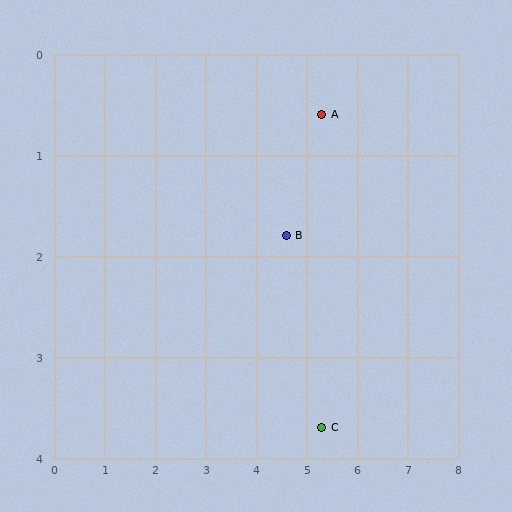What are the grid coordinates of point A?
Point A is at approximately (5.3, 0.6).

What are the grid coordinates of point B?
Point B is at approximately (4.6, 1.8).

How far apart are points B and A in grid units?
Points B and A are about 1.4 grid units apart.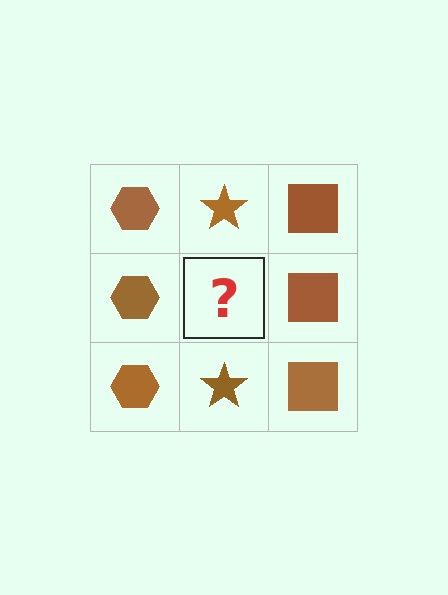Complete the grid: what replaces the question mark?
The question mark should be replaced with a brown star.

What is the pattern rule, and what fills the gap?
The rule is that each column has a consistent shape. The gap should be filled with a brown star.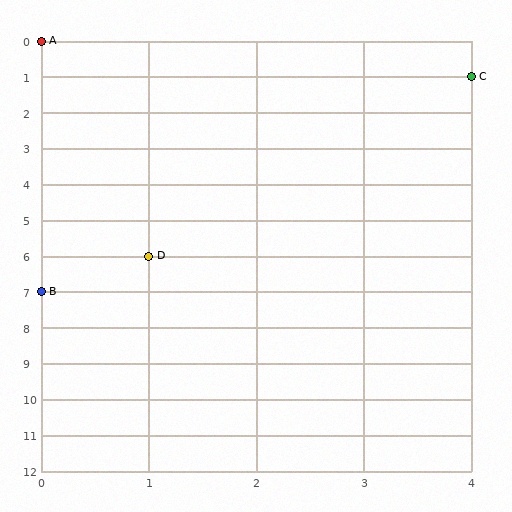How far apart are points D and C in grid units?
Points D and C are 3 columns and 5 rows apart (about 5.8 grid units diagonally).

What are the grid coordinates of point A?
Point A is at grid coordinates (0, 0).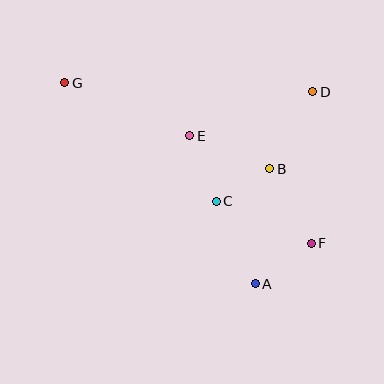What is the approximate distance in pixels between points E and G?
The distance between E and G is approximately 136 pixels.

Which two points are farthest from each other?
Points F and G are farthest from each other.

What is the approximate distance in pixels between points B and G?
The distance between B and G is approximately 222 pixels.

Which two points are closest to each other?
Points B and C are closest to each other.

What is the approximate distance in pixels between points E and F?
The distance between E and F is approximately 162 pixels.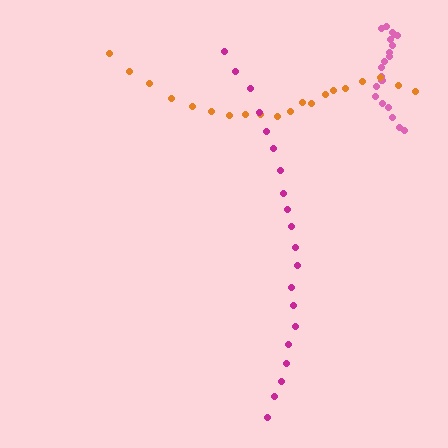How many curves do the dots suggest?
There are 3 distinct paths.